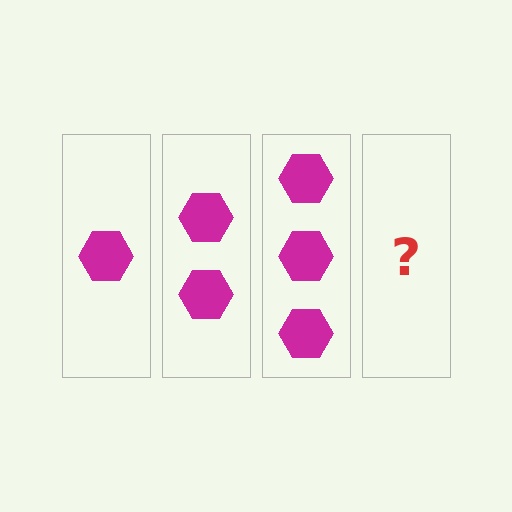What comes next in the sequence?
The next element should be 4 hexagons.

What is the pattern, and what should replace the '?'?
The pattern is that each step adds one more hexagon. The '?' should be 4 hexagons.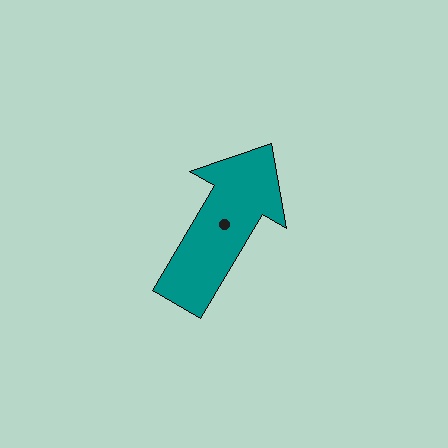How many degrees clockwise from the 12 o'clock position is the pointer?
Approximately 31 degrees.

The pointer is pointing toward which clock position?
Roughly 1 o'clock.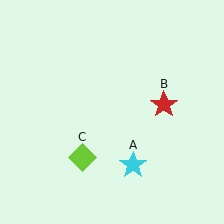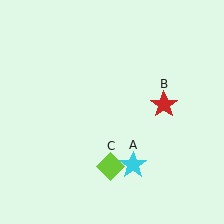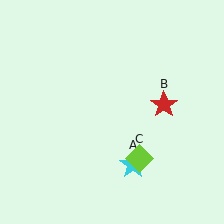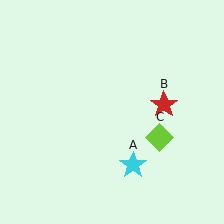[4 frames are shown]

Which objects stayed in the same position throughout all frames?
Cyan star (object A) and red star (object B) remained stationary.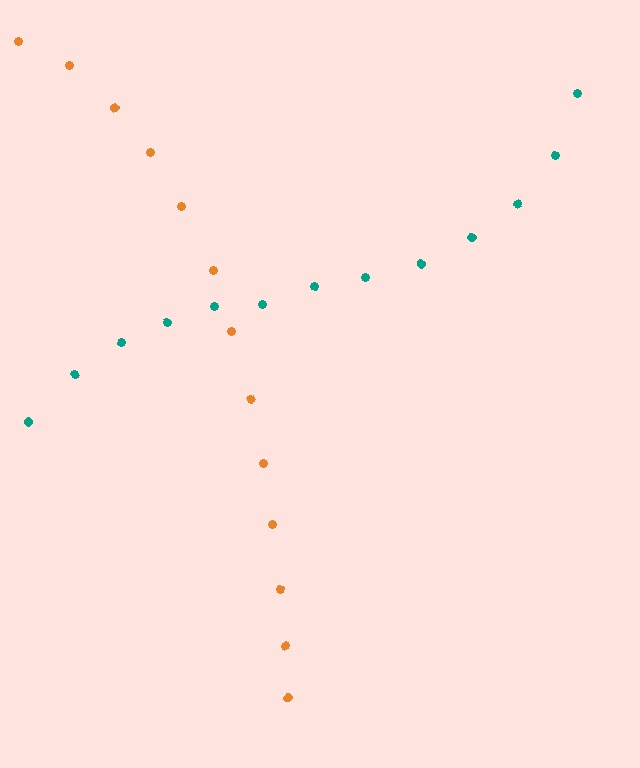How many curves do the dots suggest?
There are 2 distinct paths.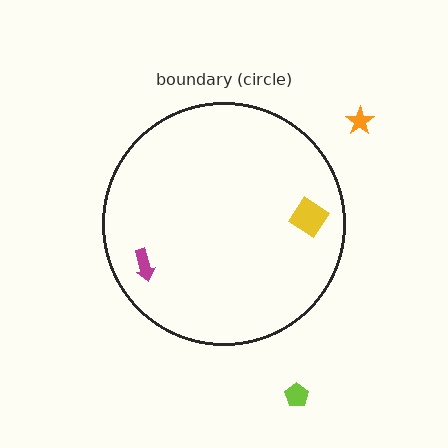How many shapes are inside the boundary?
2 inside, 2 outside.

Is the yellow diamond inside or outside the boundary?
Inside.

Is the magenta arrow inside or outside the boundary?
Inside.